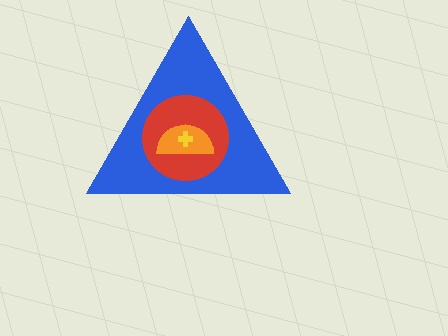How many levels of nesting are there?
4.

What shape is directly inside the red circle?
The orange semicircle.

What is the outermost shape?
The blue triangle.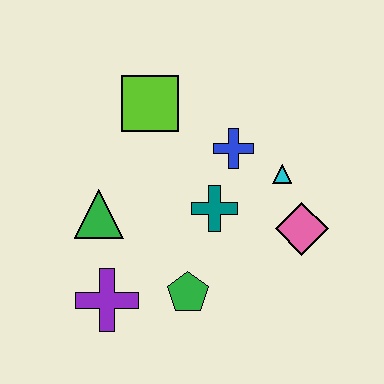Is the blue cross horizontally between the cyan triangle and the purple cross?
Yes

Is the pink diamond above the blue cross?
No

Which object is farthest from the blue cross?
The purple cross is farthest from the blue cross.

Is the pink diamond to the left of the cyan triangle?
No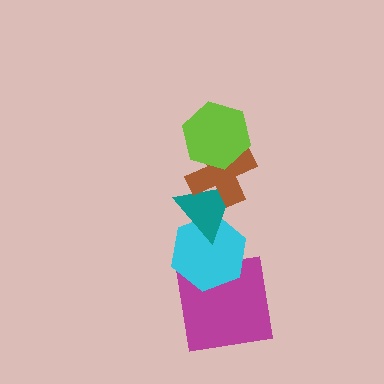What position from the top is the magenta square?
The magenta square is 5th from the top.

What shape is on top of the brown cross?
The lime hexagon is on top of the brown cross.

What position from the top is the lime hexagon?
The lime hexagon is 1st from the top.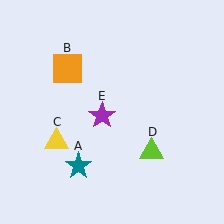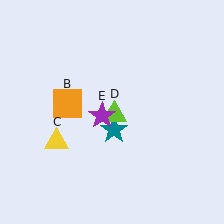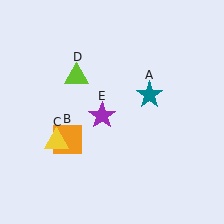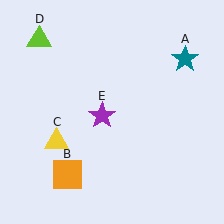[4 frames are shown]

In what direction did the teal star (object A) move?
The teal star (object A) moved up and to the right.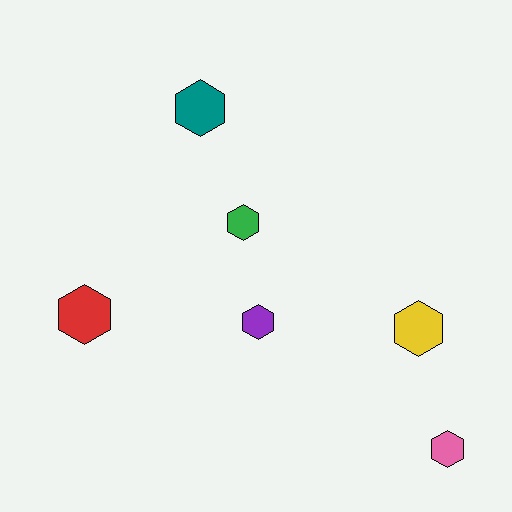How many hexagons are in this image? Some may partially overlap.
There are 6 hexagons.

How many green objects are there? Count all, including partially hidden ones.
There is 1 green object.